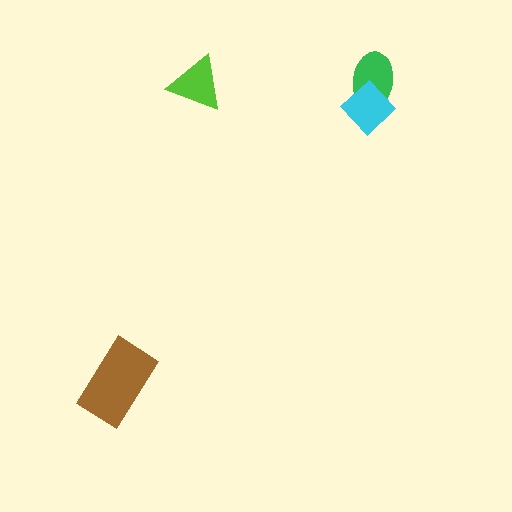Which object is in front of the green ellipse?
The cyan diamond is in front of the green ellipse.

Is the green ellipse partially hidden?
Yes, it is partially covered by another shape.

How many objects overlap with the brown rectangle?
0 objects overlap with the brown rectangle.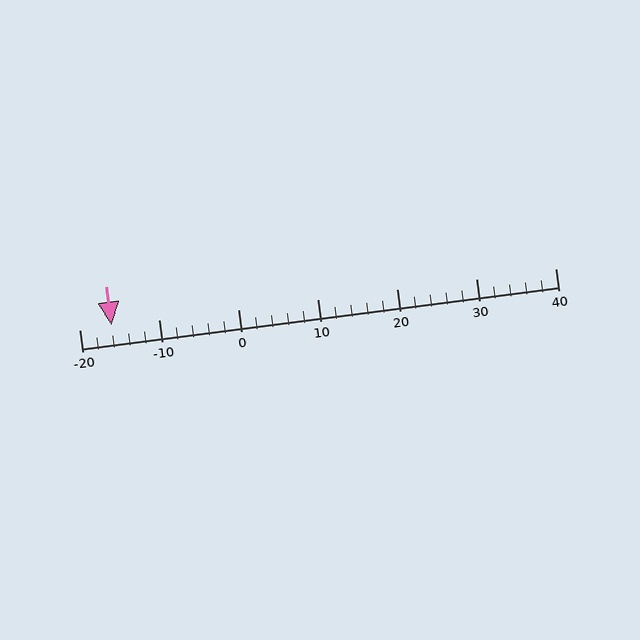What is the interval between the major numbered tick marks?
The major tick marks are spaced 10 units apart.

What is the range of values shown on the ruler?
The ruler shows values from -20 to 40.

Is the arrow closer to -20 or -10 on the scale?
The arrow is closer to -20.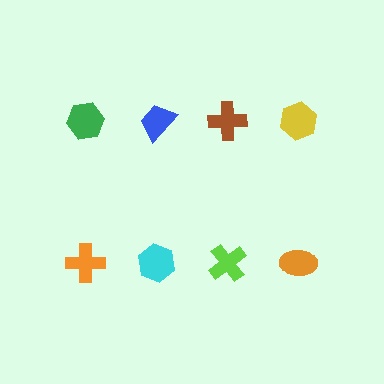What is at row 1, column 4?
A yellow hexagon.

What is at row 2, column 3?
A lime cross.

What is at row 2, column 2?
A cyan hexagon.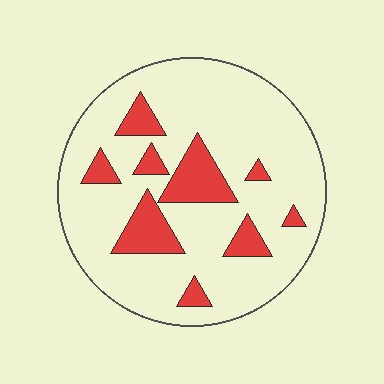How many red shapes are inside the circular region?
9.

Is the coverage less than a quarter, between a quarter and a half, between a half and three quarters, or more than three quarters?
Less than a quarter.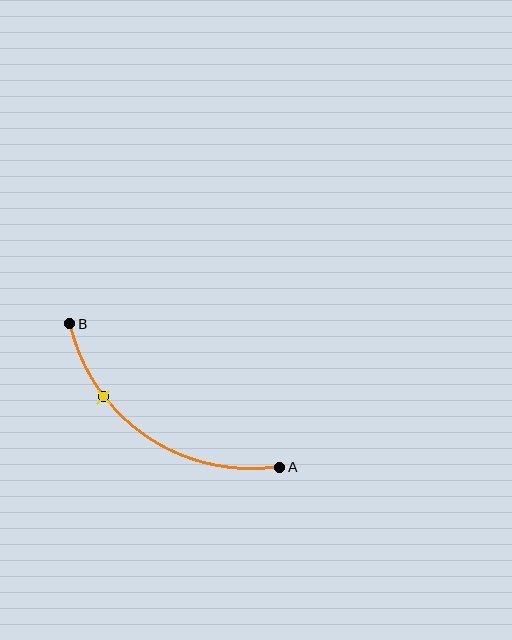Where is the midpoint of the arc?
The arc midpoint is the point on the curve farthest from the straight line joining A and B. It sits below and to the left of that line.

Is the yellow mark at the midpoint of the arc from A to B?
No. The yellow mark lies on the arc but is closer to endpoint B. The arc midpoint would be at the point on the curve equidistant along the arc from both A and B.